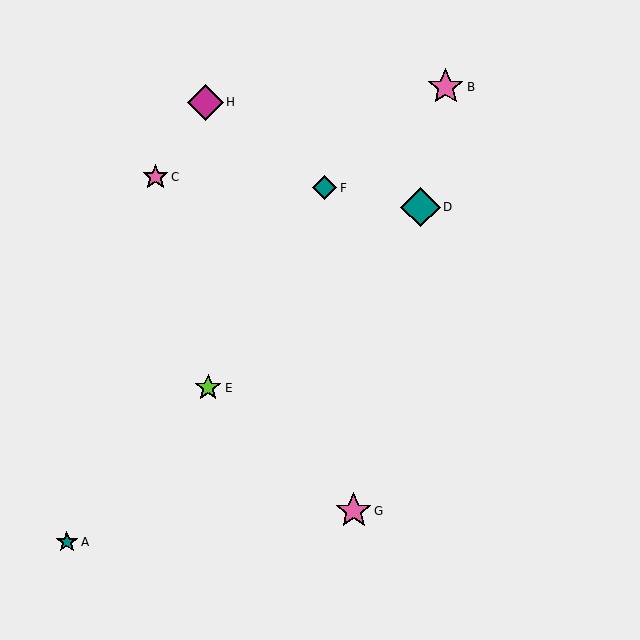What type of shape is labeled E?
Shape E is a lime star.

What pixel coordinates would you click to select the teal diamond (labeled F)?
Click at (325, 188) to select the teal diamond F.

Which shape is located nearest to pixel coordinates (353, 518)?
The pink star (labeled G) at (354, 511) is nearest to that location.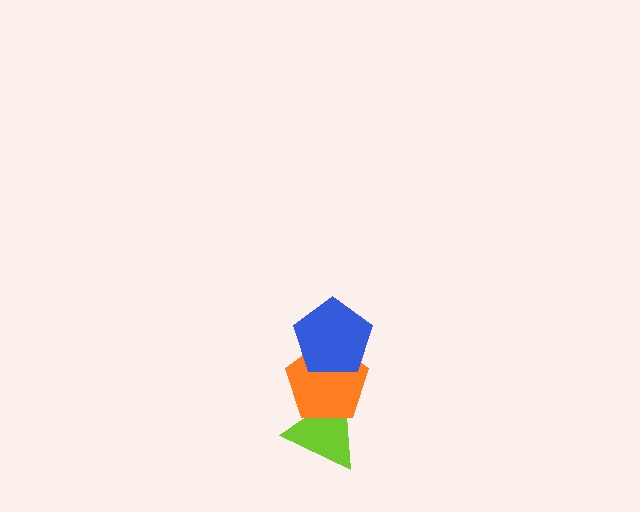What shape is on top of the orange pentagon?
The blue pentagon is on top of the orange pentagon.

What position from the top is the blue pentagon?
The blue pentagon is 1st from the top.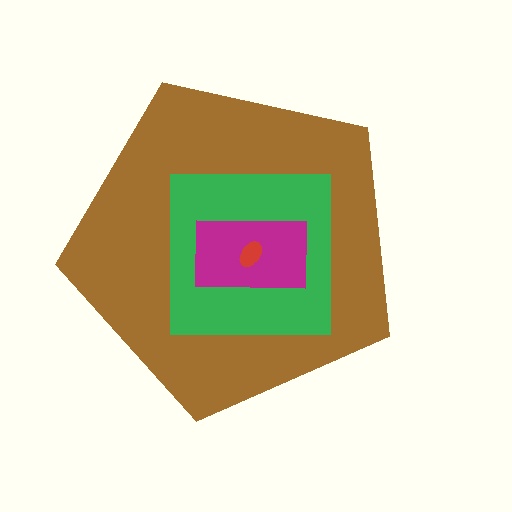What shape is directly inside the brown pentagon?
The green square.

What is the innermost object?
The red ellipse.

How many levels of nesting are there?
4.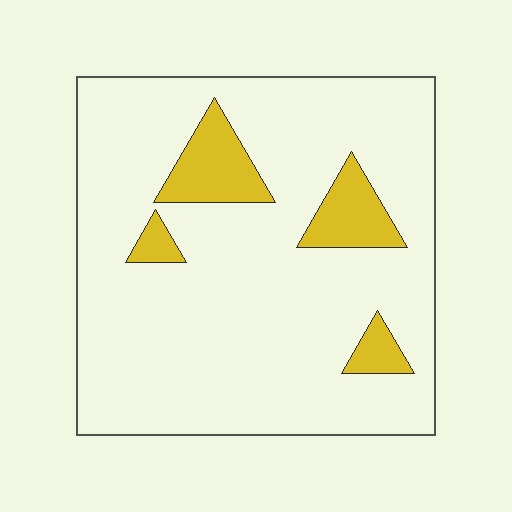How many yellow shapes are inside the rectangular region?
4.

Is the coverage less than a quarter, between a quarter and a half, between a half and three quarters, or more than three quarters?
Less than a quarter.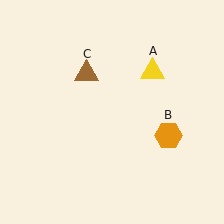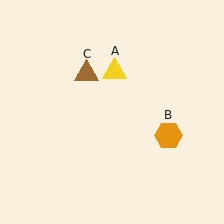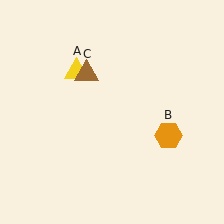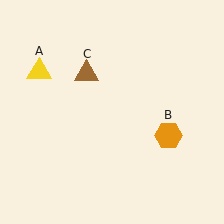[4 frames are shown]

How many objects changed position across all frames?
1 object changed position: yellow triangle (object A).